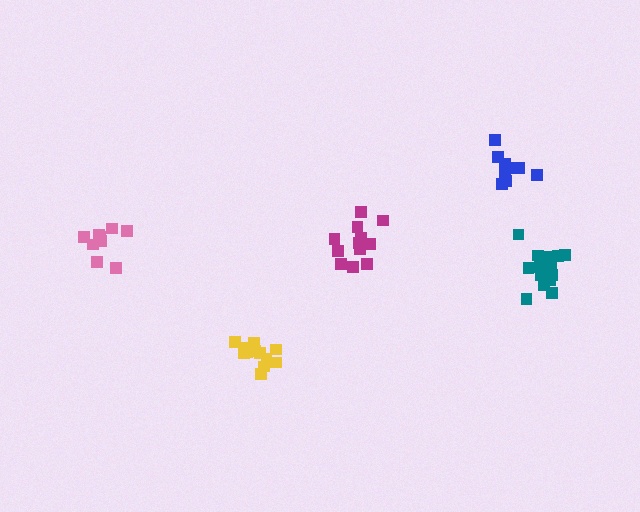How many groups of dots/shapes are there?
There are 5 groups.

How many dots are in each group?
Group 1: 9 dots, Group 2: 12 dots, Group 3: 9 dots, Group 4: 14 dots, Group 5: 12 dots (56 total).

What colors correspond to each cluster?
The clusters are colored: blue, magenta, pink, teal, yellow.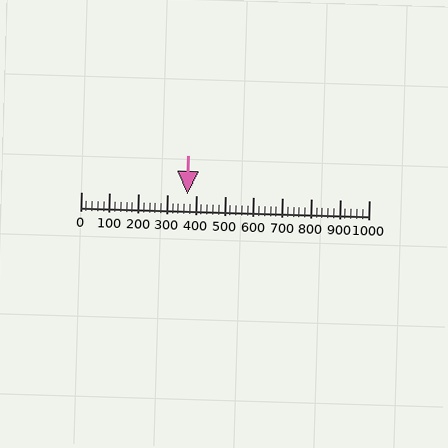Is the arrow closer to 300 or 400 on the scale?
The arrow is closer to 400.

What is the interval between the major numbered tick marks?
The major tick marks are spaced 100 units apart.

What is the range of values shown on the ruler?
The ruler shows values from 0 to 1000.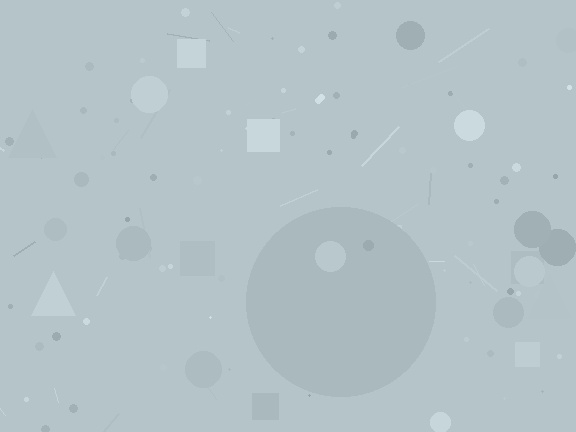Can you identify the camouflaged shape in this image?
The camouflaged shape is a circle.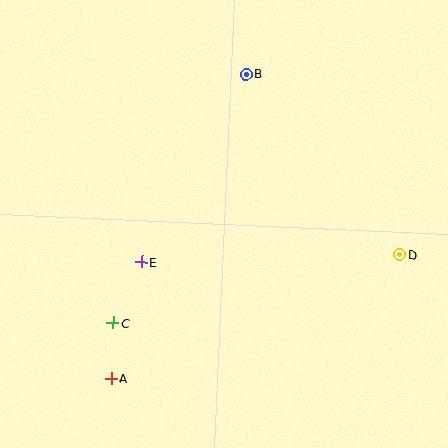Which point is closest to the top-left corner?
Point B is closest to the top-left corner.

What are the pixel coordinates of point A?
Point A is at (111, 378).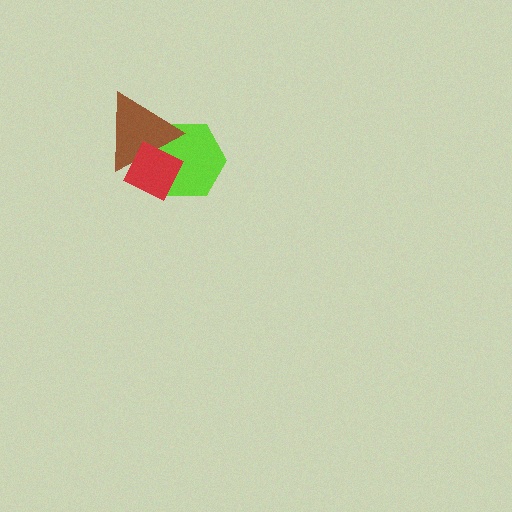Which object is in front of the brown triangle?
The red diamond is in front of the brown triangle.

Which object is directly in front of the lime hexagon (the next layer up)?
The brown triangle is directly in front of the lime hexagon.